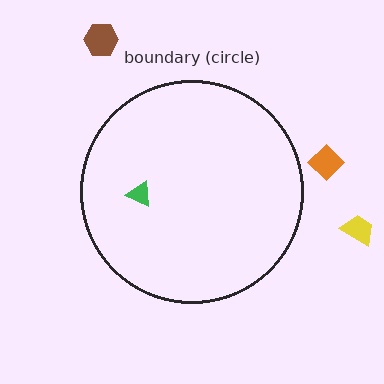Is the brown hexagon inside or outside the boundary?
Outside.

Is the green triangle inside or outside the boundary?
Inside.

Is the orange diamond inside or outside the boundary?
Outside.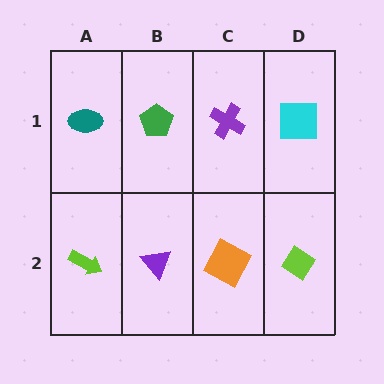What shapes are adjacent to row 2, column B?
A green pentagon (row 1, column B), a lime arrow (row 2, column A), an orange square (row 2, column C).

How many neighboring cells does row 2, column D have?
2.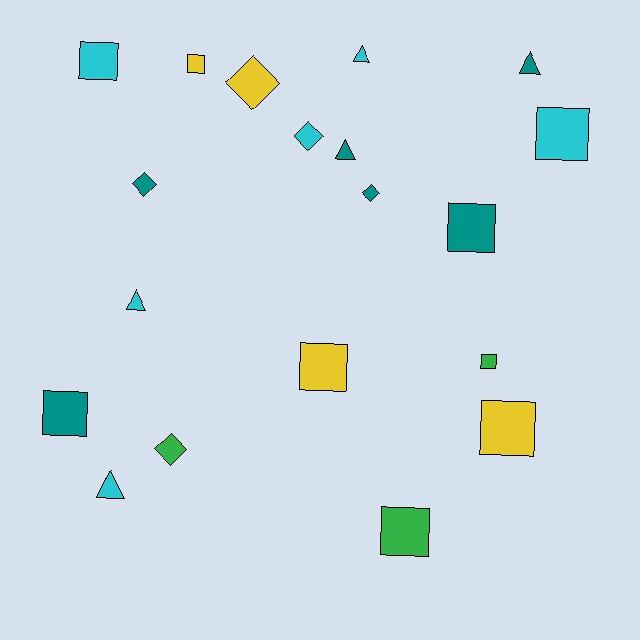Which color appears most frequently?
Teal, with 6 objects.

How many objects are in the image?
There are 19 objects.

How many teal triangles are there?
There are 2 teal triangles.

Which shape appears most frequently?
Square, with 9 objects.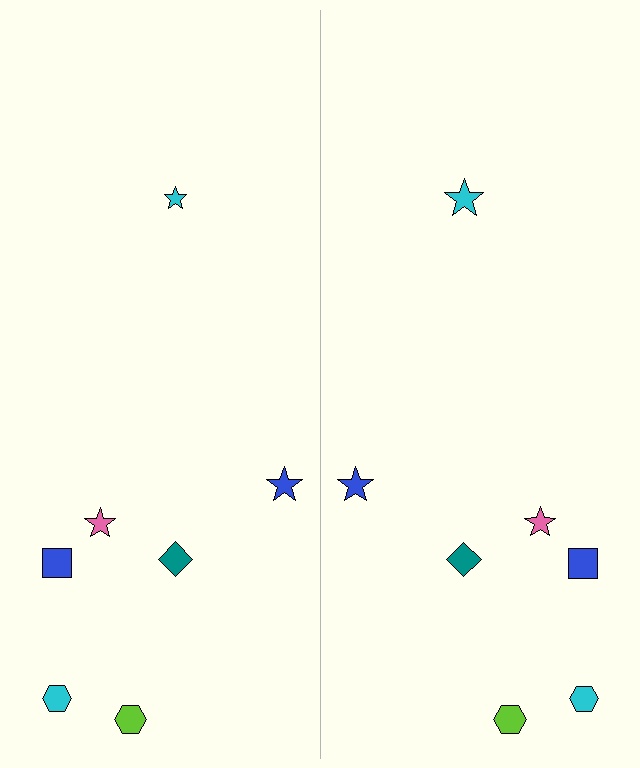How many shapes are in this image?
There are 14 shapes in this image.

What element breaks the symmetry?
The cyan star on the right side has a different size than its mirror counterpart.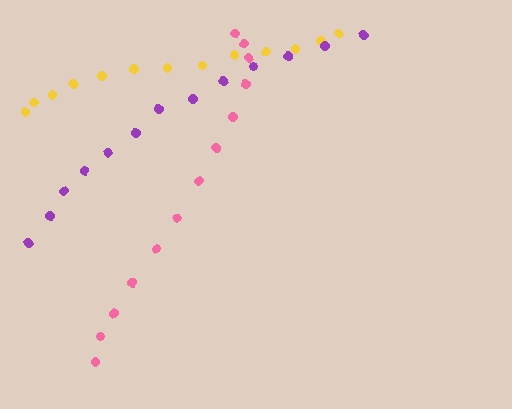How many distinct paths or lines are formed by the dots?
There are 3 distinct paths.